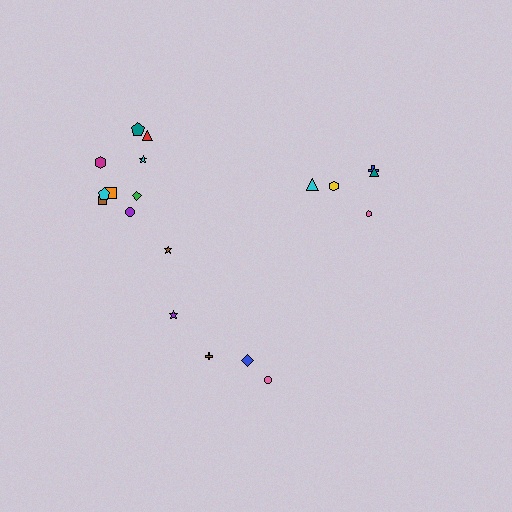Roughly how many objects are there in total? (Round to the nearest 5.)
Roughly 20 objects in total.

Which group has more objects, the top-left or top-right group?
The top-left group.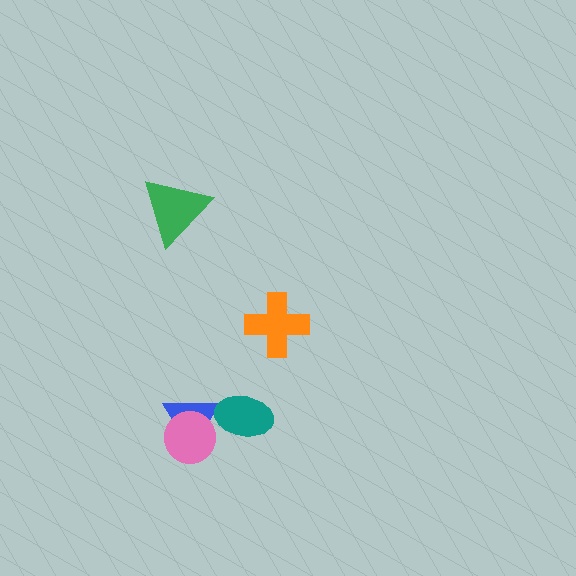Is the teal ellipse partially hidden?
No, no other shape covers it.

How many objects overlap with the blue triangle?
2 objects overlap with the blue triangle.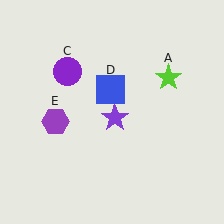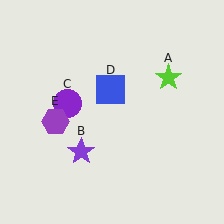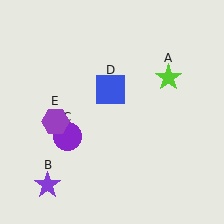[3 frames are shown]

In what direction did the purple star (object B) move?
The purple star (object B) moved down and to the left.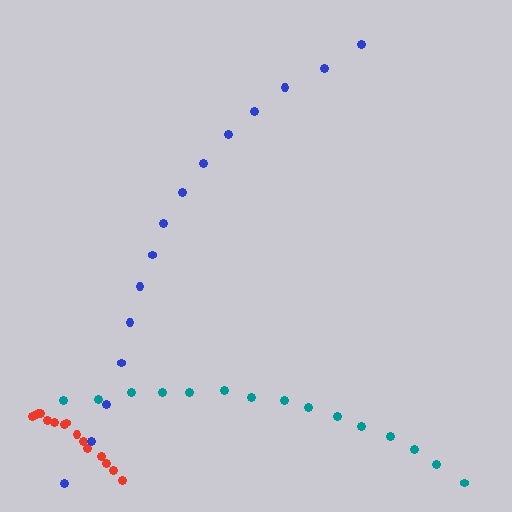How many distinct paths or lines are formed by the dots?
There are 3 distinct paths.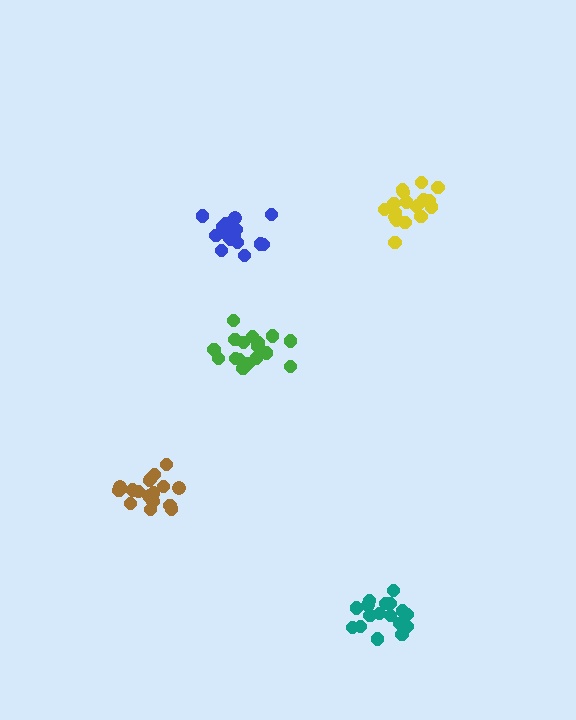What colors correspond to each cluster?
The clusters are colored: blue, teal, green, yellow, brown.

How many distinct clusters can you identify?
There are 5 distinct clusters.